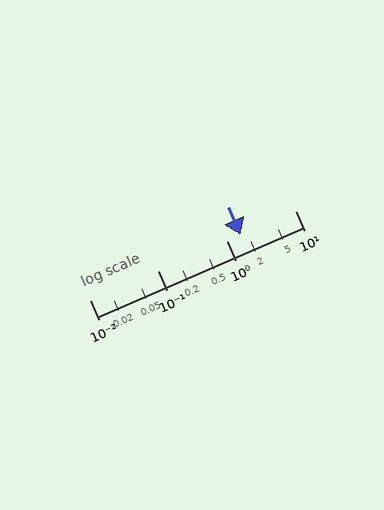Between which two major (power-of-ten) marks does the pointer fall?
The pointer is between 1 and 10.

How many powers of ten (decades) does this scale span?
The scale spans 3 decades, from 0.01 to 10.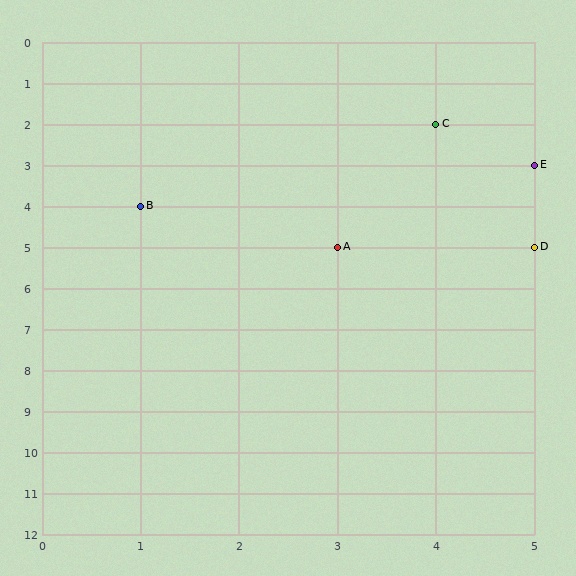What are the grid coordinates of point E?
Point E is at grid coordinates (5, 3).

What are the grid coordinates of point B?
Point B is at grid coordinates (1, 4).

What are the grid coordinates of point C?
Point C is at grid coordinates (4, 2).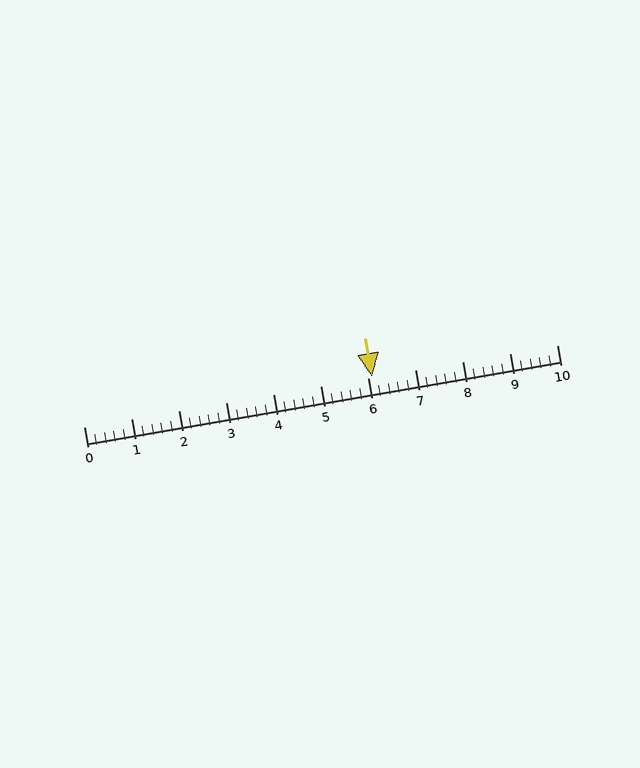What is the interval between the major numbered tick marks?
The major tick marks are spaced 1 units apart.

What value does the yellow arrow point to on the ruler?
The yellow arrow points to approximately 6.1.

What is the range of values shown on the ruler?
The ruler shows values from 0 to 10.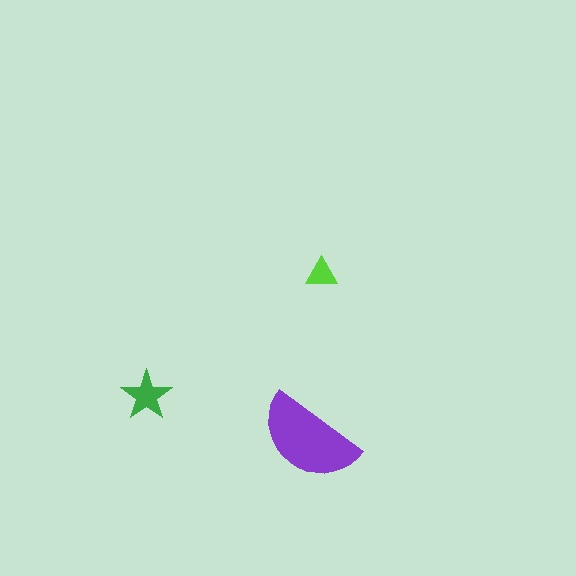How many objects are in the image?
There are 3 objects in the image.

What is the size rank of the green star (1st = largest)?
2nd.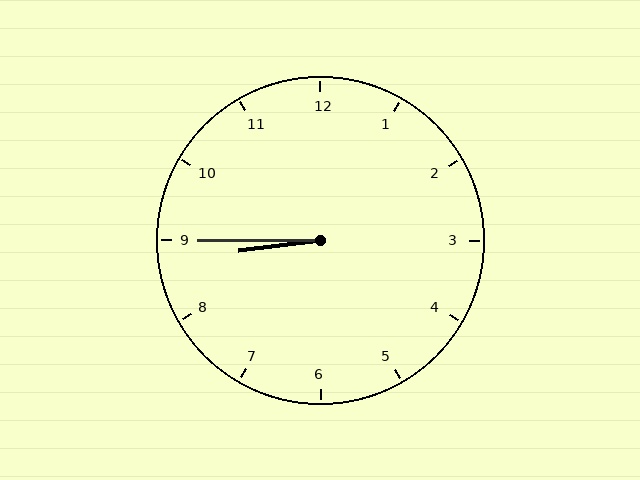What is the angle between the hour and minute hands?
Approximately 8 degrees.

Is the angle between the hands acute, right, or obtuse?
It is acute.